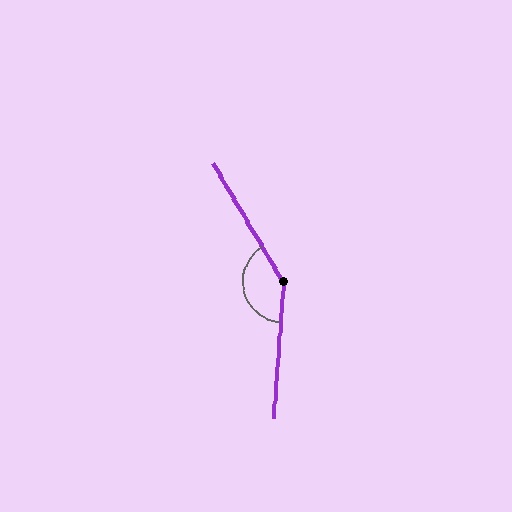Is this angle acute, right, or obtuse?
It is obtuse.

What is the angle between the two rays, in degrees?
Approximately 145 degrees.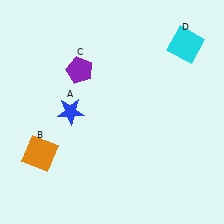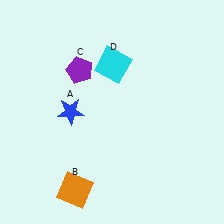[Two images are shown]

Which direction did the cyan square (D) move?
The cyan square (D) moved left.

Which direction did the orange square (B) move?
The orange square (B) moved down.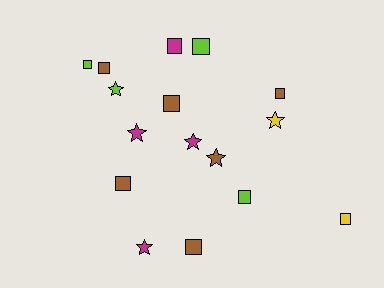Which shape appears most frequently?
Square, with 10 objects.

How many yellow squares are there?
There is 1 yellow square.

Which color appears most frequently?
Brown, with 6 objects.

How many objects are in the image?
There are 16 objects.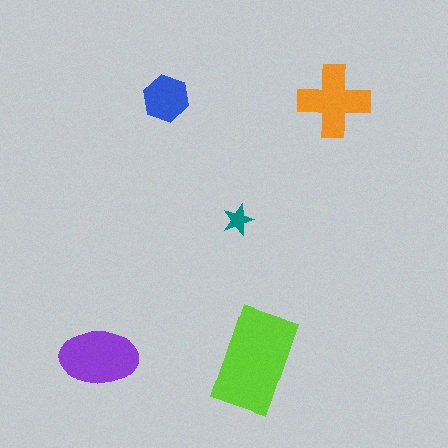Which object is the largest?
The lime rectangle.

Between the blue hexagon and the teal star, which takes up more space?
The blue hexagon.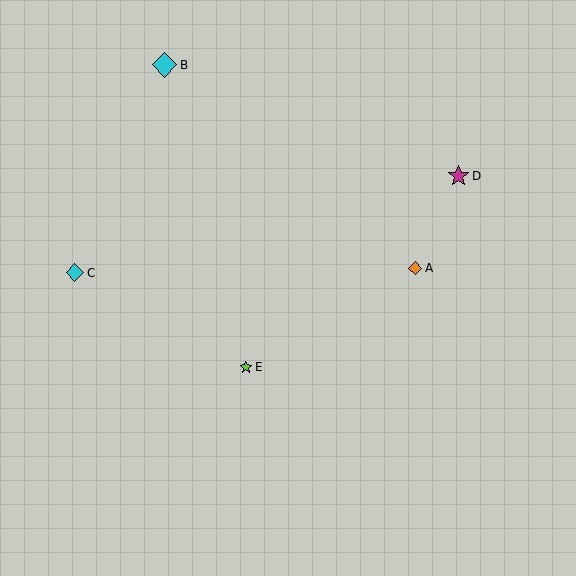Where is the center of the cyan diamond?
The center of the cyan diamond is at (165, 65).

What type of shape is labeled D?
Shape D is a magenta star.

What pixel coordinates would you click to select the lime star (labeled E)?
Click at (246, 367) to select the lime star E.